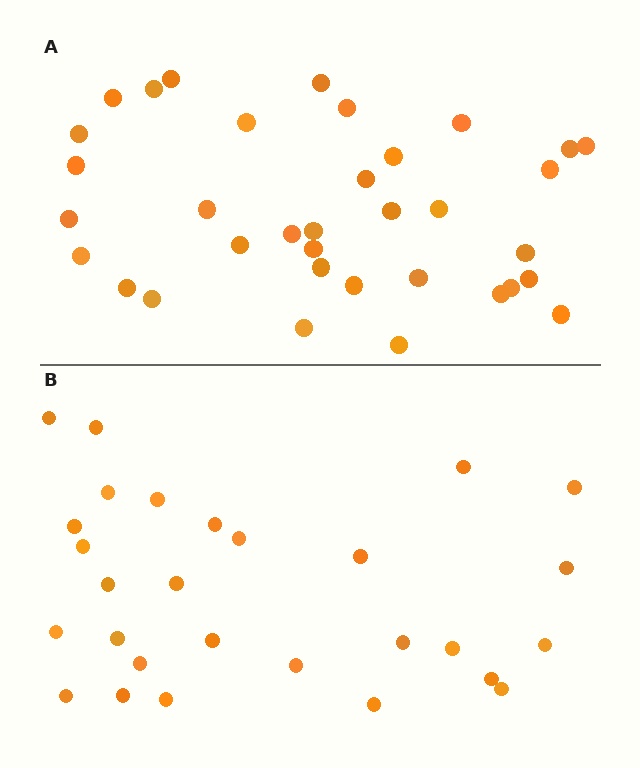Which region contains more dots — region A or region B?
Region A (the top region) has more dots.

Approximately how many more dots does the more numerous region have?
Region A has roughly 8 or so more dots than region B.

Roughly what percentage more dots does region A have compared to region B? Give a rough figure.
About 25% more.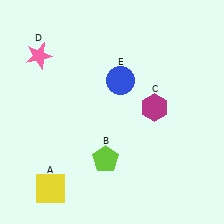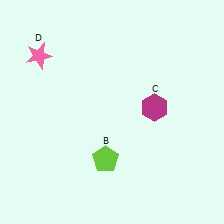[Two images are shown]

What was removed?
The yellow square (A), the blue circle (E) were removed in Image 2.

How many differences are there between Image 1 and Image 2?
There are 2 differences between the two images.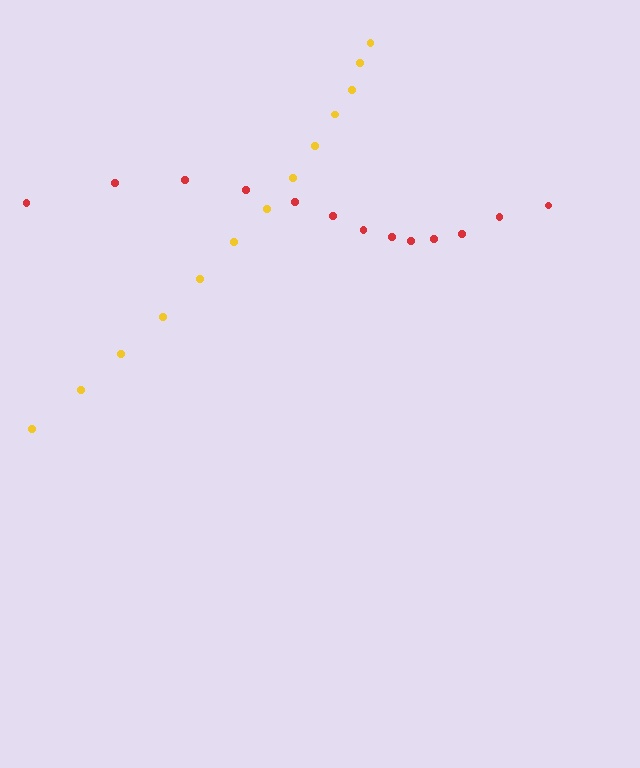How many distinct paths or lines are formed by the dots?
There are 2 distinct paths.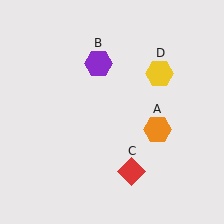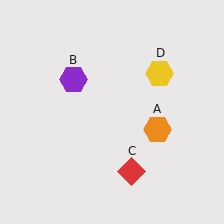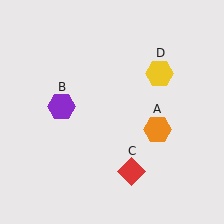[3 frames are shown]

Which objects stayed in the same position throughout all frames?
Orange hexagon (object A) and red diamond (object C) and yellow hexagon (object D) remained stationary.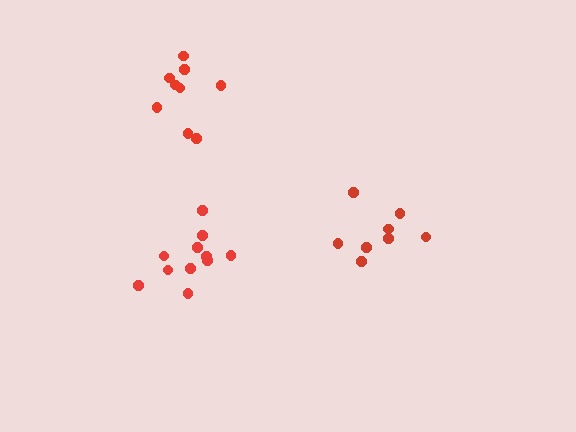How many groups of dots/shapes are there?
There are 3 groups.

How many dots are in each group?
Group 1: 11 dots, Group 2: 9 dots, Group 3: 8 dots (28 total).